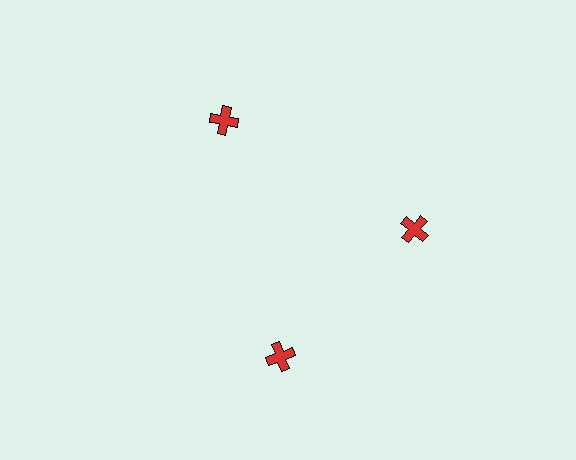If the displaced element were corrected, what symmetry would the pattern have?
It would have 3-fold rotational symmetry — the pattern would map onto itself every 120 degrees.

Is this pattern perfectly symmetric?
No. The 3 red crosses are arranged in a ring, but one element near the 7 o'clock position is rotated out of alignment along the ring, breaking the 3-fold rotational symmetry.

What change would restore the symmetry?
The symmetry would be restored by rotating it back into even spacing with its neighbors so that all 3 crosses sit at equal angles and equal distance from the center.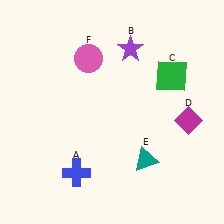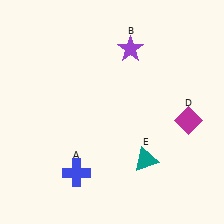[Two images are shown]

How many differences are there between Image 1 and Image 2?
There are 2 differences between the two images.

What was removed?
The green square (C), the pink circle (F) were removed in Image 2.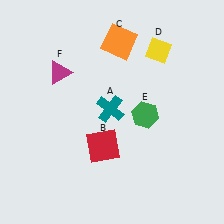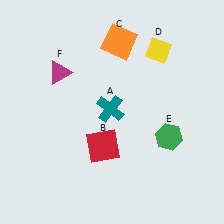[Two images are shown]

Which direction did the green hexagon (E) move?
The green hexagon (E) moved right.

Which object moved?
The green hexagon (E) moved right.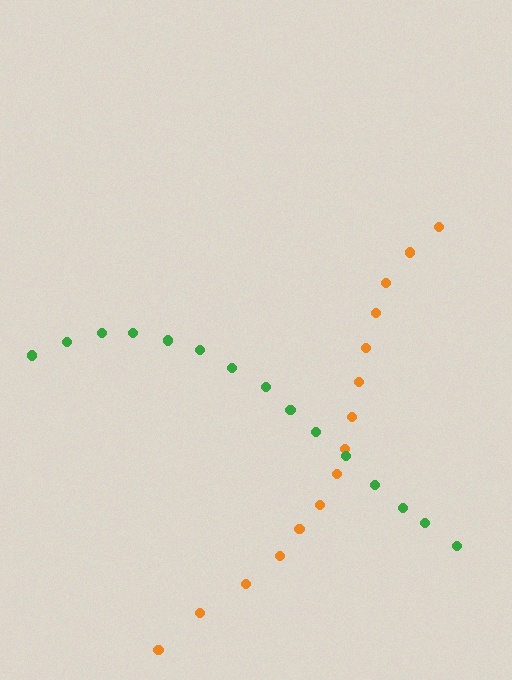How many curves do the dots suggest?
There are 2 distinct paths.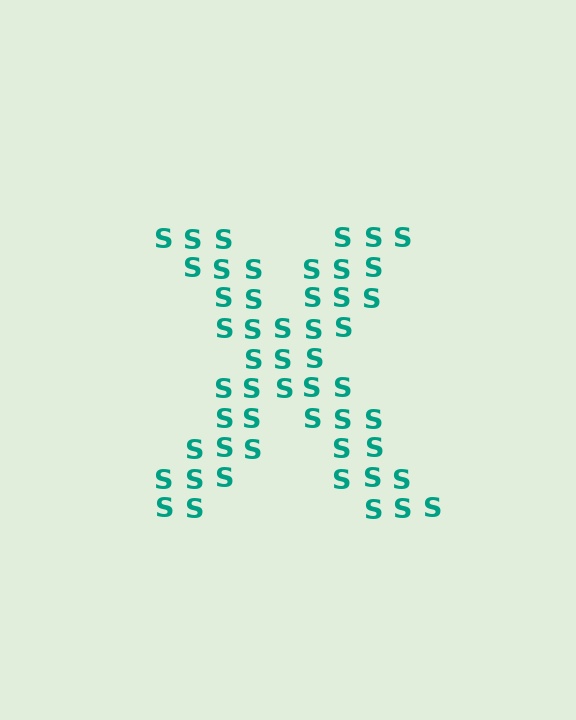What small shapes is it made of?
It is made of small letter S's.